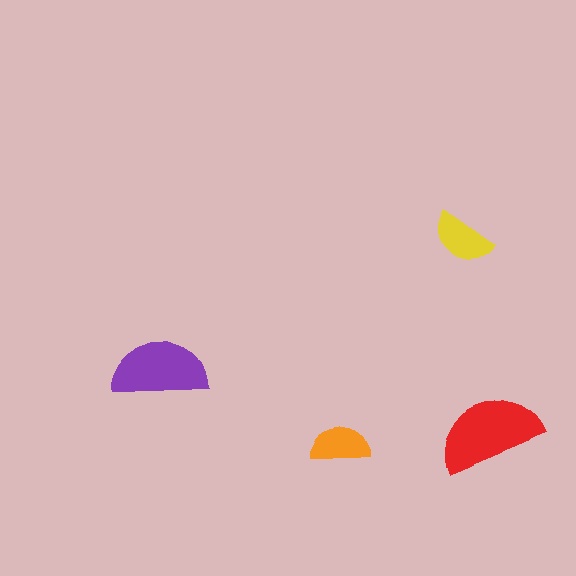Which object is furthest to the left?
The purple semicircle is leftmost.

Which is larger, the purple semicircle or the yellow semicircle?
The purple one.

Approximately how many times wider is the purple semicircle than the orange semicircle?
About 1.5 times wider.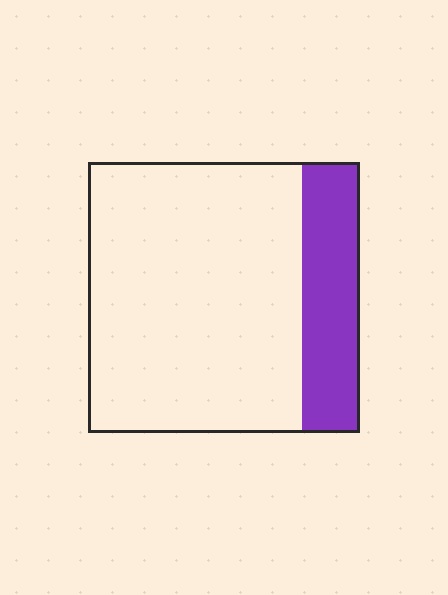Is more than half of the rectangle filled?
No.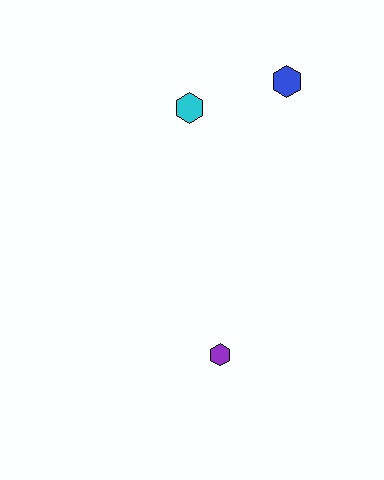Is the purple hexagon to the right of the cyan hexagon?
Yes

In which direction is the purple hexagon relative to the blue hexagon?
The purple hexagon is below the blue hexagon.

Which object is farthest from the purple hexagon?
The blue hexagon is farthest from the purple hexagon.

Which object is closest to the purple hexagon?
The cyan hexagon is closest to the purple hexagon.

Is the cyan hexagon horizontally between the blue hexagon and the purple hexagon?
No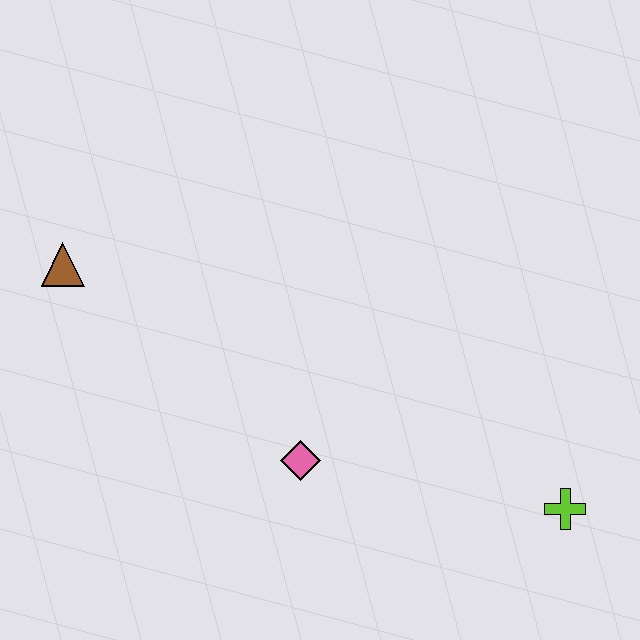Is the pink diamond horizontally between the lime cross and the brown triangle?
Yes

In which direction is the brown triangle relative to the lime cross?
The brown triangle is to the left of the lime cross.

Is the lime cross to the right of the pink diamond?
Yes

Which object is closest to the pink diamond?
The lime cross is closest to the pink diamond.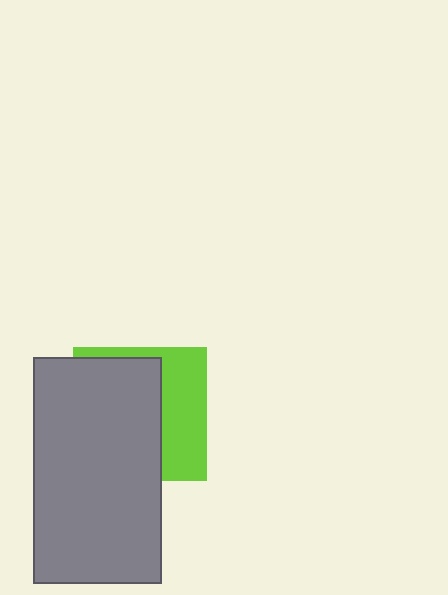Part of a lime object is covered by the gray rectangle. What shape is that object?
It is a square.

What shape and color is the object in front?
The object in front is a gray rectangle.